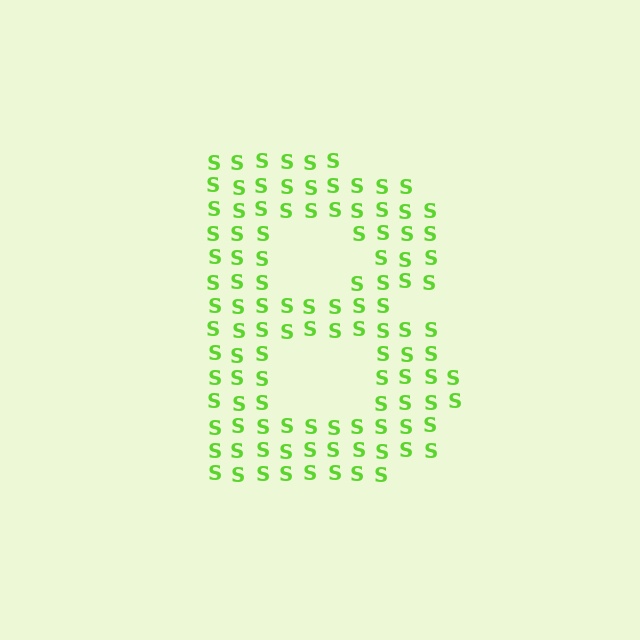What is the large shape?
The large shape is the letter B.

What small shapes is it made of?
It is made of small letter S's.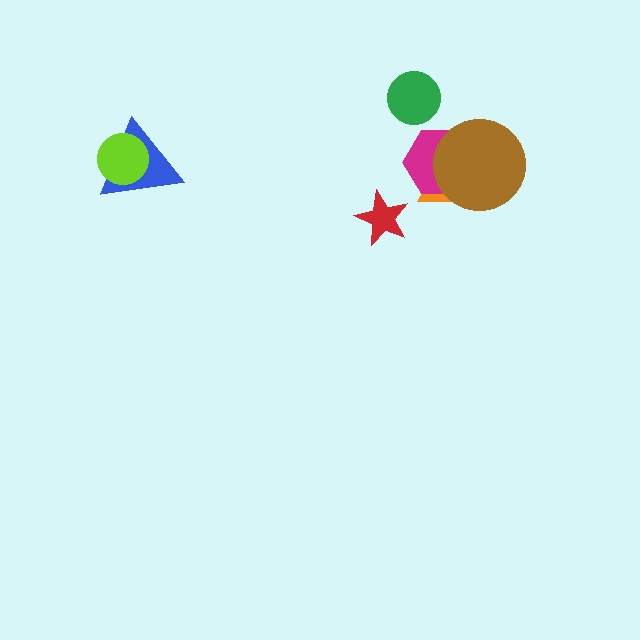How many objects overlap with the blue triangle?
1 object overlaps with the blue triangle.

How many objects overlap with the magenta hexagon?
2 objects overlap with the magenta hexagon.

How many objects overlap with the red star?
0 objects overlap with the red star.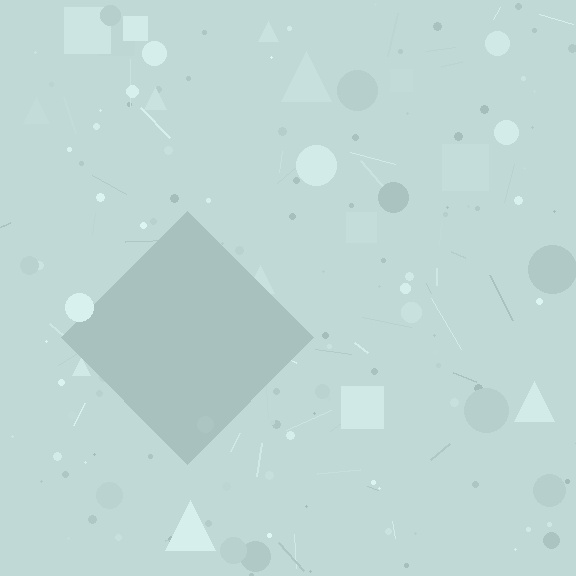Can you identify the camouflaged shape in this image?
The camouflaged shape is a diamond.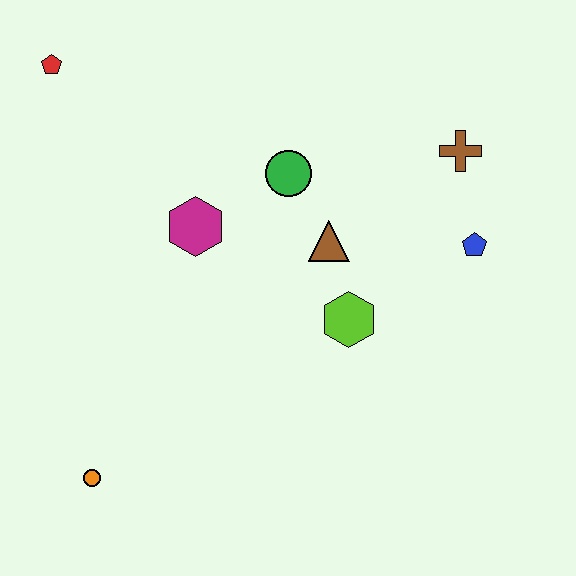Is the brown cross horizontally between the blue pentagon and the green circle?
Yes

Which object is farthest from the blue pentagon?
The red pentagon is farthest from the blue pentagon.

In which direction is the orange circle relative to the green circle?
The orange circle is below the green circle.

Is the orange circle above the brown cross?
No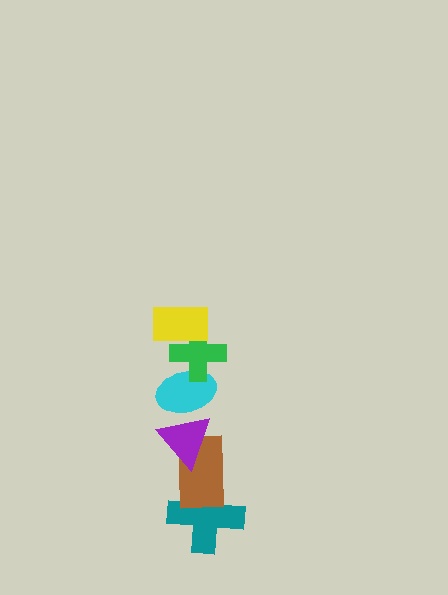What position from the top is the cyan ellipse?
The cyan ellipse is 3rd from the top.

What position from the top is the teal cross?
The teal cross is 6th from the top.